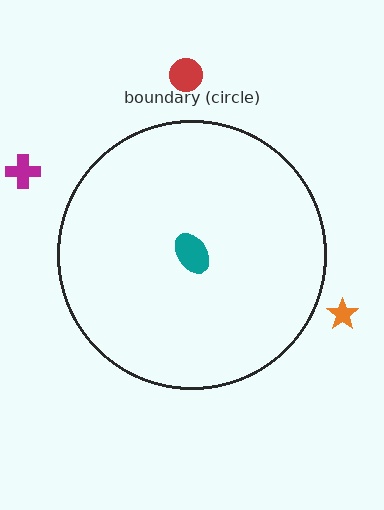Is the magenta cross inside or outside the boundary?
Outside.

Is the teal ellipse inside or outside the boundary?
Inside.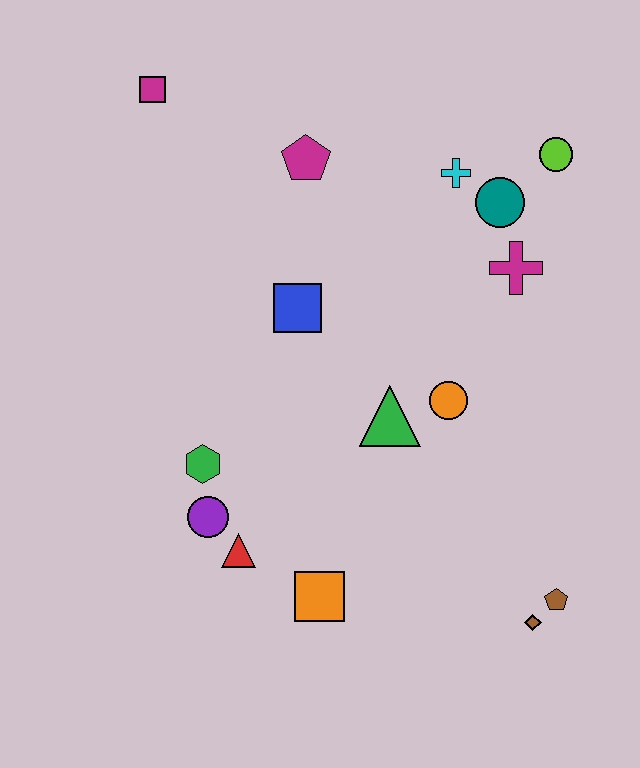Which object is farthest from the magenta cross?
The magenta square is farthest from the magenta cross.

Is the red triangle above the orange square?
Yes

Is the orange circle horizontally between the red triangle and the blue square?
No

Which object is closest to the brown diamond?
The brown pentagon is closest to the brown diamond.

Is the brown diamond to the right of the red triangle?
Yes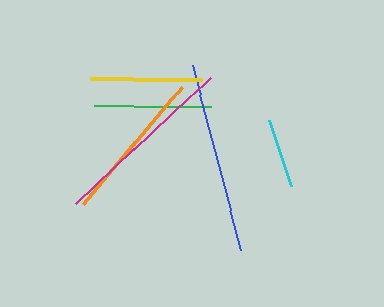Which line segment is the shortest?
The cyan line is the shortest at approximately 70 pixels.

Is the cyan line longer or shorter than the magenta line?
The magenta line is longer than the cyan line.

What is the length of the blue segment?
The blue segment is approximately 192 pixels long.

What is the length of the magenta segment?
The magenta segment is approximately 184 pixels long.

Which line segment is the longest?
The blue line is the longest at approximately 192 pixels.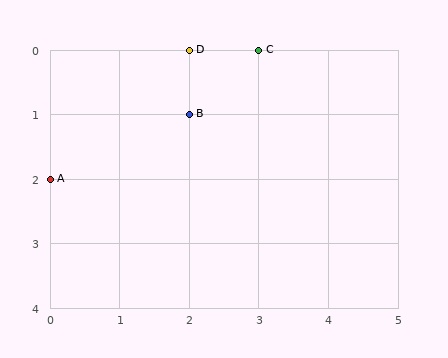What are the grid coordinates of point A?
Point A is at grid coordinates (0, 2).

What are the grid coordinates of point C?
Point C is at grid coordinates (3, 0).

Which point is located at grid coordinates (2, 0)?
Point D is at (2, 0).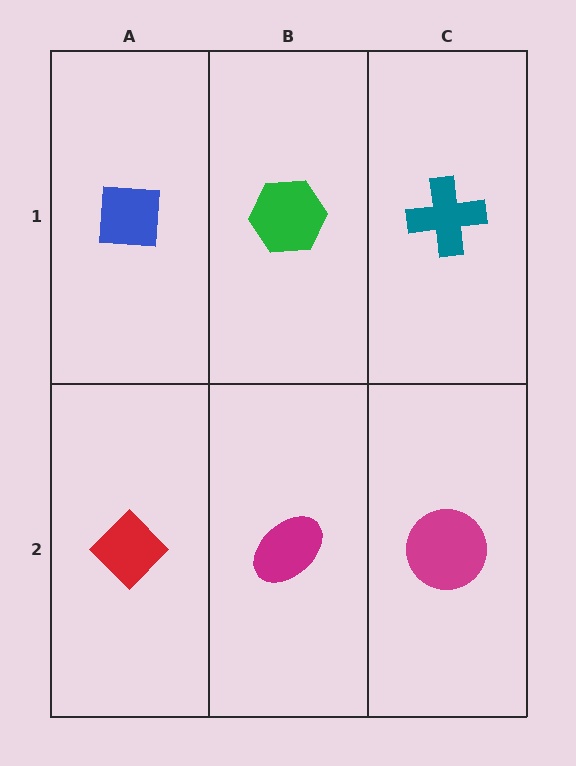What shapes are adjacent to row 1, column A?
A red diamond (row 2, column A), a green hexagon (row 1, column B).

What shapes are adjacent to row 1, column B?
A magenta ellipse (row 2, column B), a blue square (row 1, column A), a teal cross (row 1, column C).